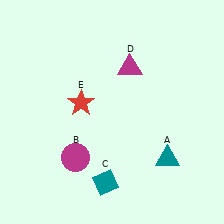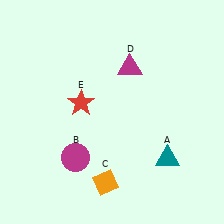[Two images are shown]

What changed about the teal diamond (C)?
In Image 1, C is teal. In Image 2, it changed to orange.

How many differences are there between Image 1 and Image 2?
There is 1 difference between the two images.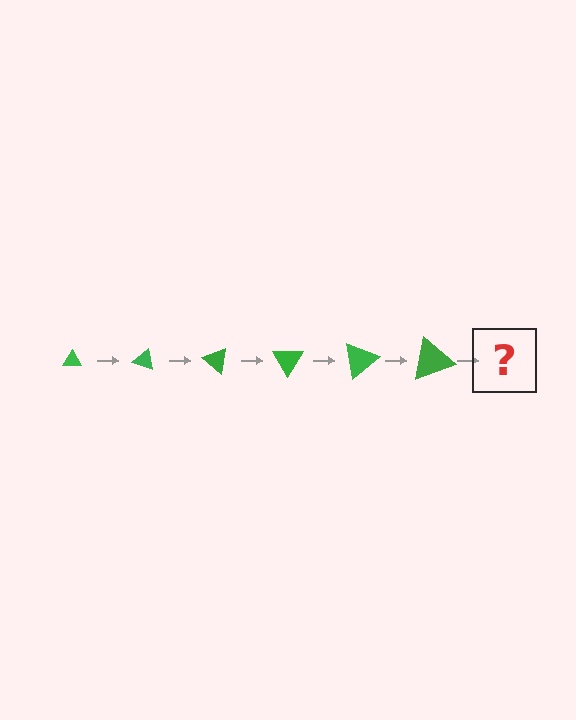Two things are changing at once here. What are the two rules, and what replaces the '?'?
The two rules are that the triangle grows larger each step and it rotates 20 degrees each step. The '?' should be a triangle, larger than the previous one and rotated 120 degrees from the start.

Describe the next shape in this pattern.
It should be a triangle, larger than the previous one and rotated 120 degrees from the start.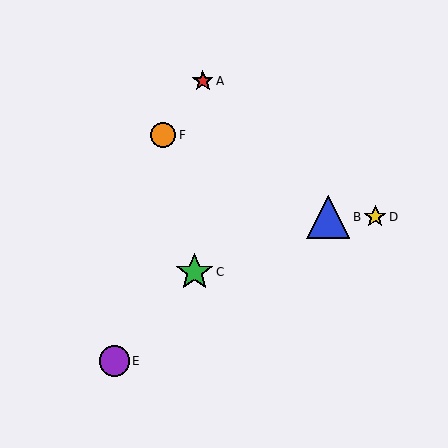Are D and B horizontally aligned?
Yes, both are at y≈217.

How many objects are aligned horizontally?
2 objects (B, D) are aligned horizontally.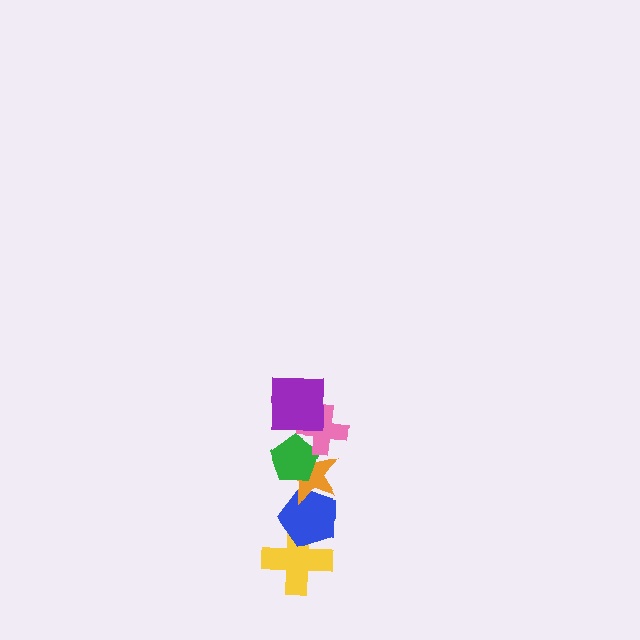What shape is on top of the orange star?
The green pentagon is on top of the orange star.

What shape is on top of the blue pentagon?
The orange star is on top of the blue pentagon.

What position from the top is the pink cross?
The pink cross is 2nd from the top.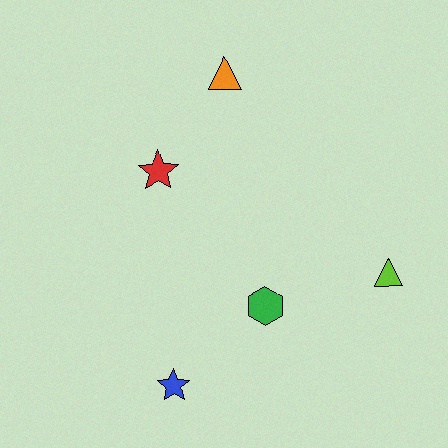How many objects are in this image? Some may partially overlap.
There are 5 objects.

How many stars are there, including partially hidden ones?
There are 2 stars.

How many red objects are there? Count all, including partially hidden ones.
There is 1 red object.